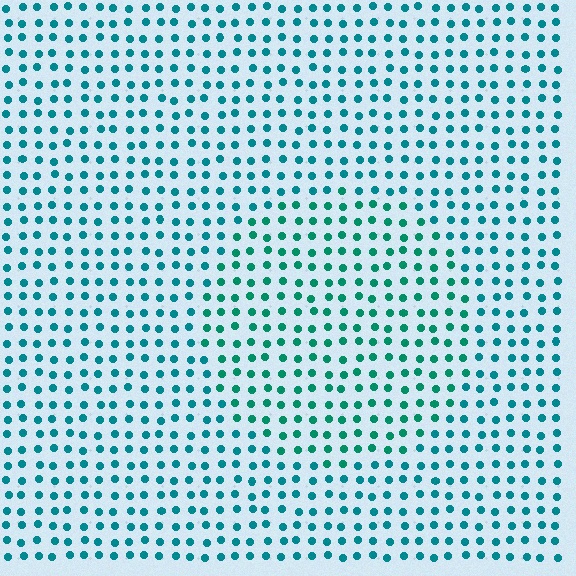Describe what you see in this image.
The image is filled with small teal elements in a uniform arrangement. A circle-shaped region is visible where the elements are tinted to a slightly different hue, forming a subtle color boundary.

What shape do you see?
I see a circle.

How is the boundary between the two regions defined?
The boundary is defined purely by a slight shift in hue (about 21 degrees). Spacing, size, and orientation are identical on both sides.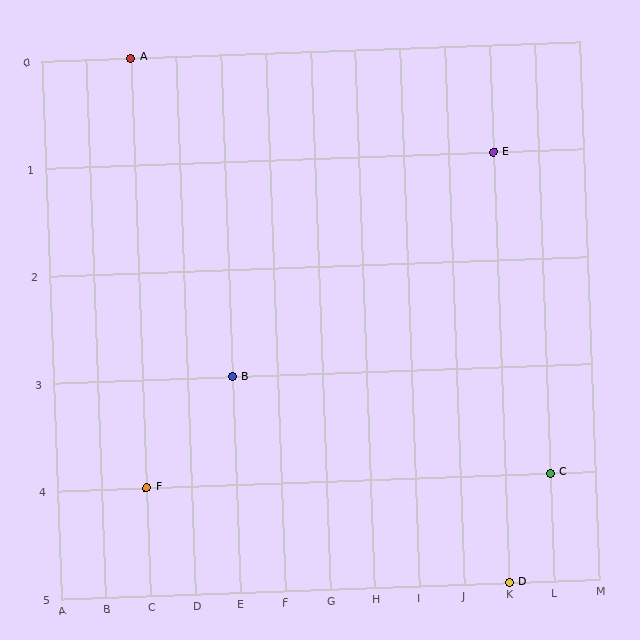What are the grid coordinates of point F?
Point F is at grid coordinates (C, 4).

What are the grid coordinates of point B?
Point B is at grid coordinates (E, 3).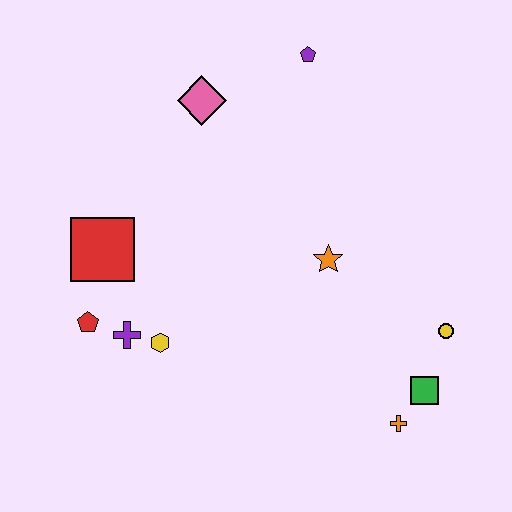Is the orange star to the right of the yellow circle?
No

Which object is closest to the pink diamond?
The purple pentagon is closest to the pink diamond.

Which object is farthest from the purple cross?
The purple pentagon is farthest from the purple cross.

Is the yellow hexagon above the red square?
No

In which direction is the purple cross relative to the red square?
The purple cross is below the red square.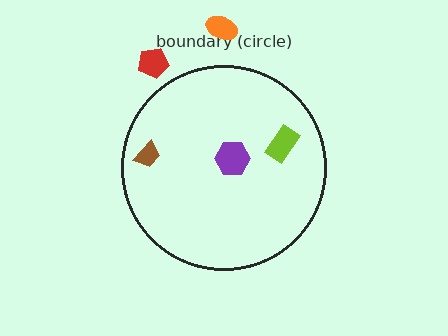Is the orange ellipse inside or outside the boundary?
Outside.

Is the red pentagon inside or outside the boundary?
Outside.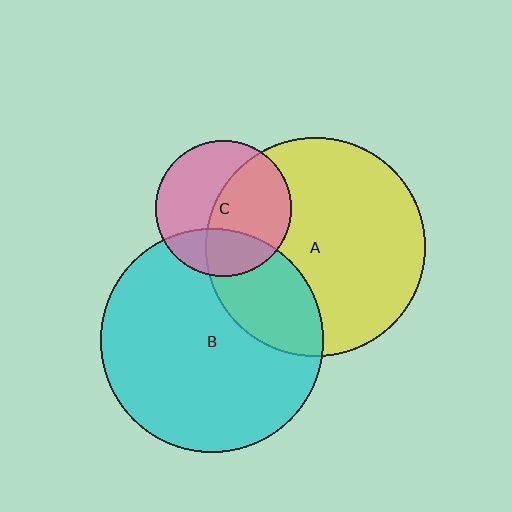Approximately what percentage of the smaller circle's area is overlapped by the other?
Approximately 55%.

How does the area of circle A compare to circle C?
Approximately 2.6 times.